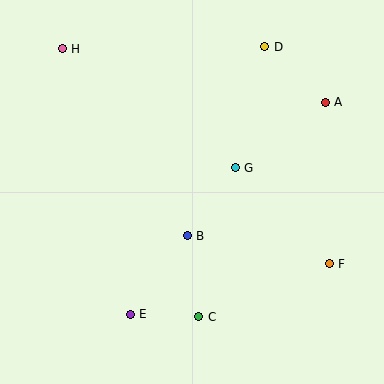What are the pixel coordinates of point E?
Point E is at (130, 314).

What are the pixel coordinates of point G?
Point G is at (235, 168).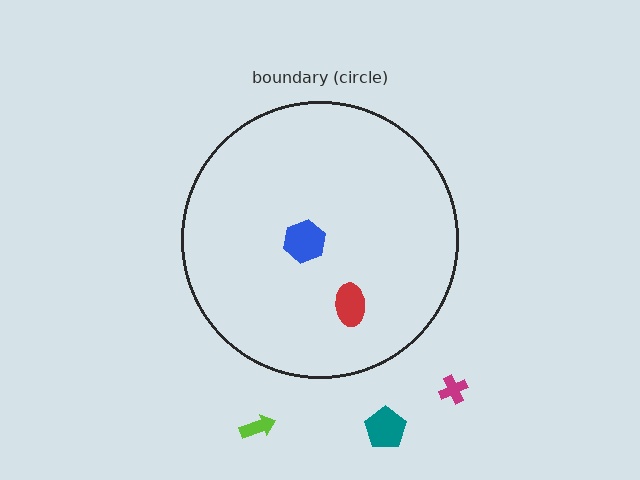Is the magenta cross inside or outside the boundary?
Outside.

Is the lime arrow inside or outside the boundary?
Outside.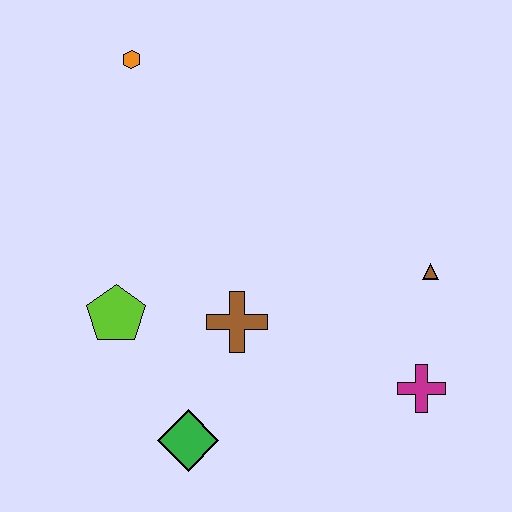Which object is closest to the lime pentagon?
The brown cross is closest to the lime pentagon.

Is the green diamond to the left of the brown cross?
Yes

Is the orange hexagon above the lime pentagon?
Yes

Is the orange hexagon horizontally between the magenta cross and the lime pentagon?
Yes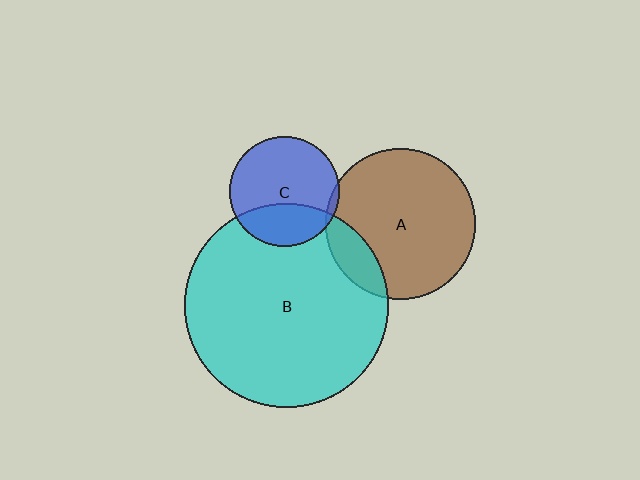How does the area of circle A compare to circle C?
Approximately 1.9 times.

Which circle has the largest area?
Circle B (cyan).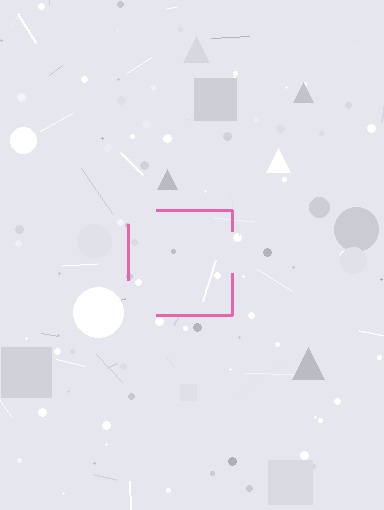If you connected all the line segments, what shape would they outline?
They would outline a square.